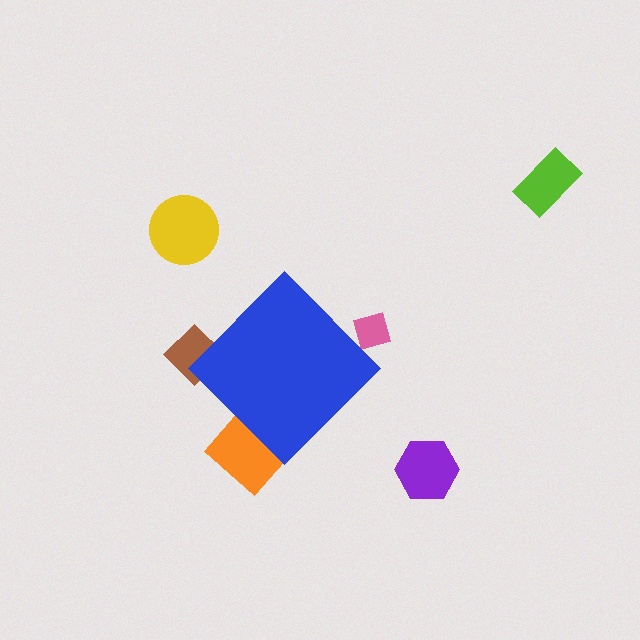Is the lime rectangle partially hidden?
No, the lime rectangle is fully visible.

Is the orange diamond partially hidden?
Yes, the orange diamond is partially hidden behind the blue diamond.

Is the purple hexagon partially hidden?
No, the purple hexagon is fully visible.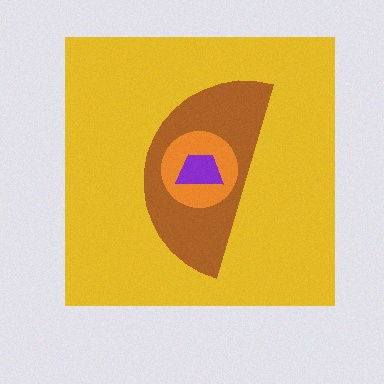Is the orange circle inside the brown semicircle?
Yes.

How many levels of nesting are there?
4.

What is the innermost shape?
The purple trapezoid.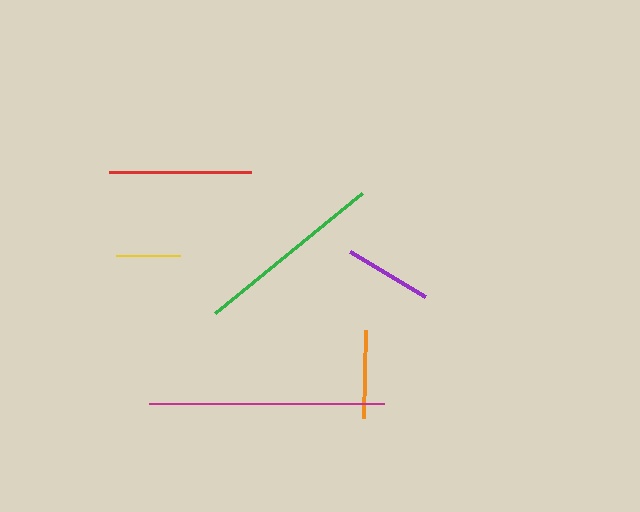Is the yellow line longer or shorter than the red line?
The red line is longer than the yellow line.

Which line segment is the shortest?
The yellow line is the shortest at approximately 64 pixels.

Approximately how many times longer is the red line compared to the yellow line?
The red line is approximately 2.2 times the length of the yellow line.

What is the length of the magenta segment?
The magenta segment is approximately 234 pixels long.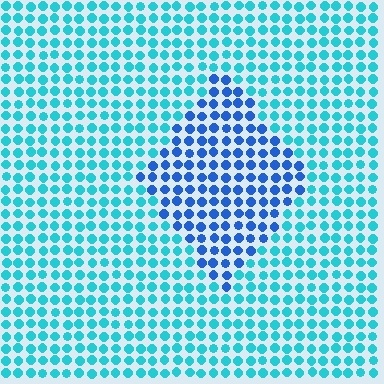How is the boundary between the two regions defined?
The boundary is defined purely by a slight shift in hue (about 37 degrees). Spacing, size, and orientation are identical on both sides.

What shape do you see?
I see a diamond.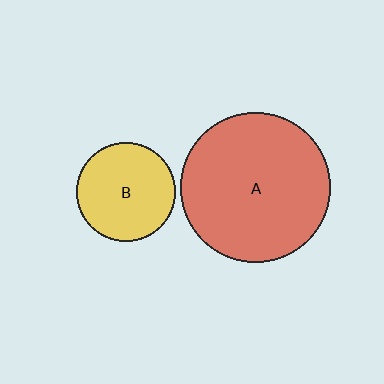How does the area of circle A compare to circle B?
Approximately 2.3 times.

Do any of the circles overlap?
No, none of the circles overlap.